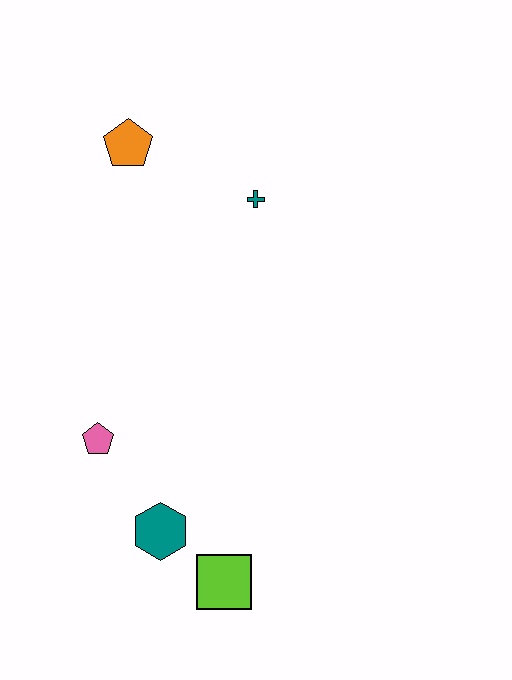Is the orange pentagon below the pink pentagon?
No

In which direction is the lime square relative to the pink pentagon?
The lime square is below the pink pentagon.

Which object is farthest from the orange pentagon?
The lime square is farthest from the orange pentagon.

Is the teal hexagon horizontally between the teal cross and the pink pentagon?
Yes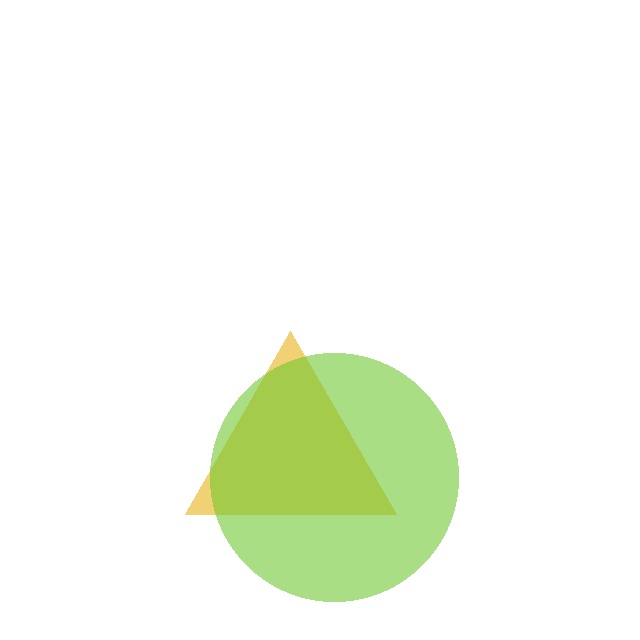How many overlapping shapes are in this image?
There are 2 overlapping shapes in the image.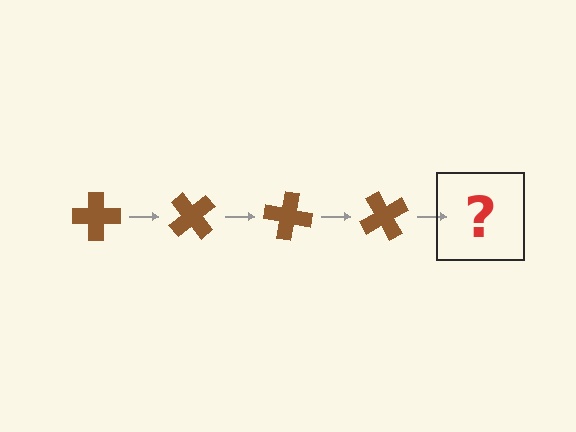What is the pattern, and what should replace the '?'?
The pattern is that the cross rotates 50 degrees each step. The '?' should be a brown cross rotated 200 degrees.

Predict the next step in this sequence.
The next step is a brown cross rotated 200 degrees.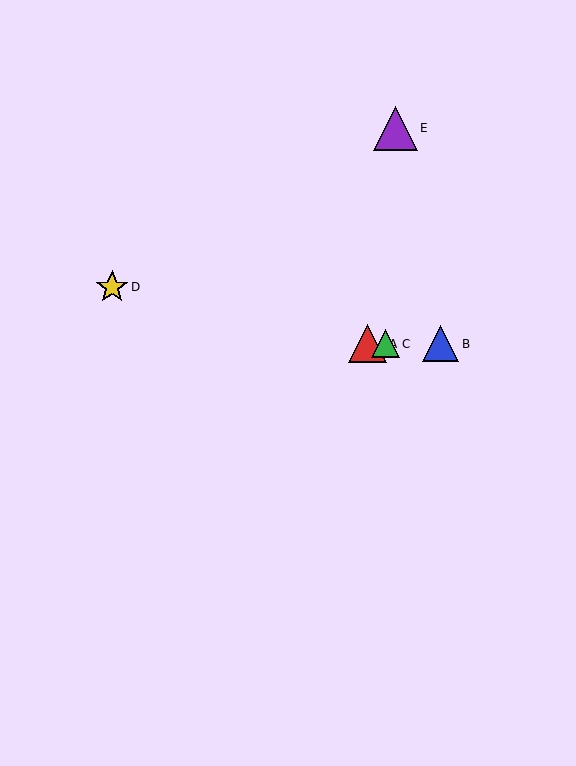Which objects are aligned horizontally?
Objects A, B, C are aligned horizontally.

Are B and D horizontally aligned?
No, B is at y≈344 and D is at y≈287.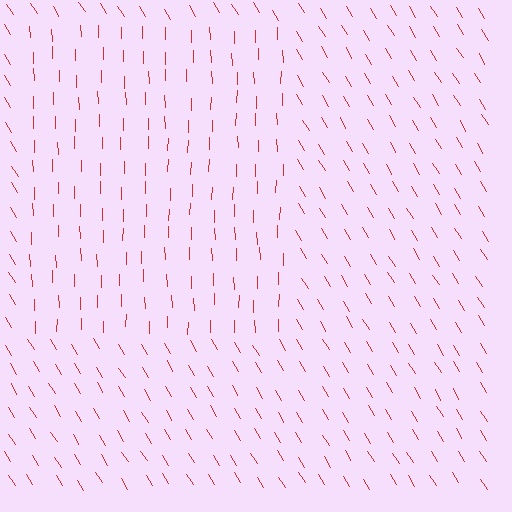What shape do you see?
I see a rectangle.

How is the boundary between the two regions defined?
The boundary is defined purely by a change in line orientation (approximately 31 degrees difference). All lines are the same color and thickness.